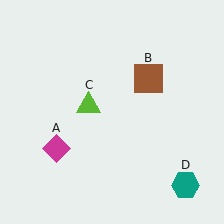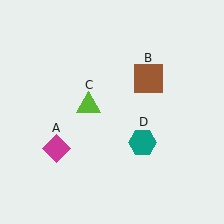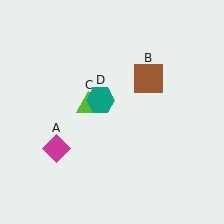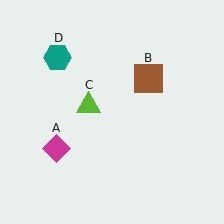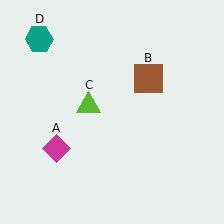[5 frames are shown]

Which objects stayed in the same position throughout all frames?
Magenta diamond (object A) and brown square (object B) and lime triangle (object C) remained stationary.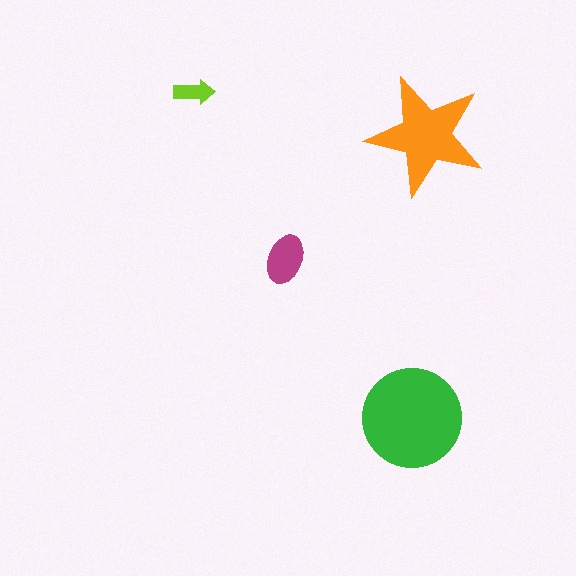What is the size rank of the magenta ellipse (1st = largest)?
3rd.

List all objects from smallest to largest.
The lime arrow, the magenta ellipse, the orange star, the green circle.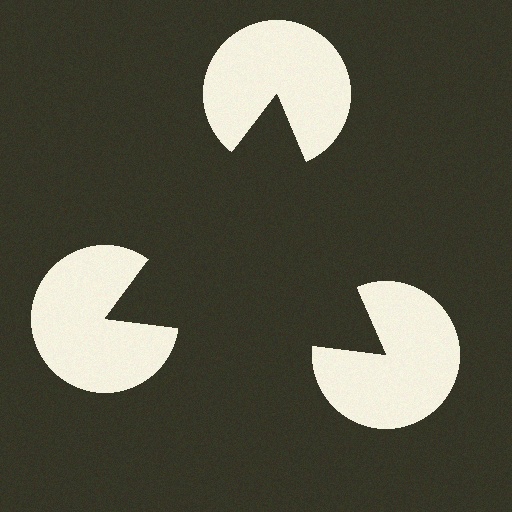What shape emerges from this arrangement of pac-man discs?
An illusory triangle — its edges are inferred from the aligned wedge cuts in the pac-man discs, not physically drawn.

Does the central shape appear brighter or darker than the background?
It typically appears slightly darker than the background, even though no actual brightness change is drawn.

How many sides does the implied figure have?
3 sides.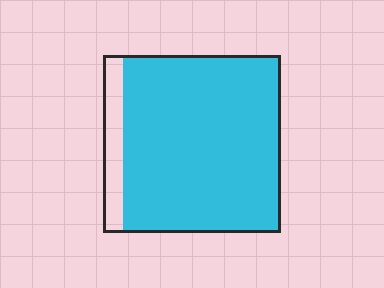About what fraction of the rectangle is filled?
About nine tenths (9/10).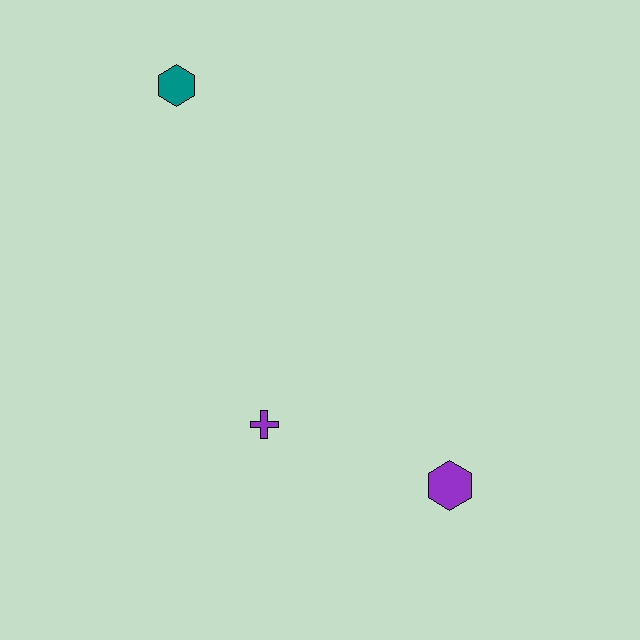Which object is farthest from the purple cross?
The teal hexagon is farthest from the purple cross.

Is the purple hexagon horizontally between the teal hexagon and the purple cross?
No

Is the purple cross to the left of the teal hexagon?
No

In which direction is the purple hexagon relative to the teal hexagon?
The purple hexagon is below the teal hexagon.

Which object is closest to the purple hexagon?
The purple cross is closest to the purple hexagon.